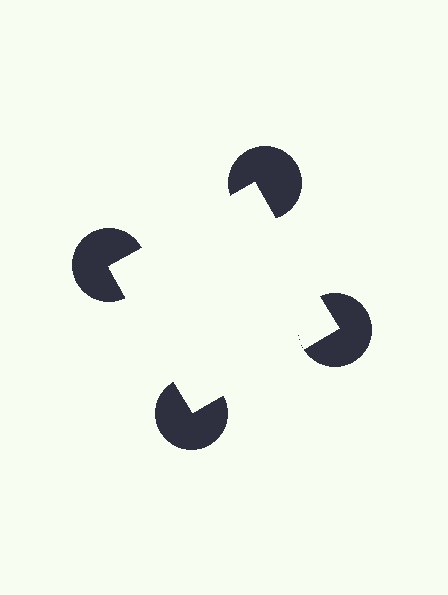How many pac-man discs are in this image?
There are 4 — one at each vertex of the illusory square.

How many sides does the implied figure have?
4 sides.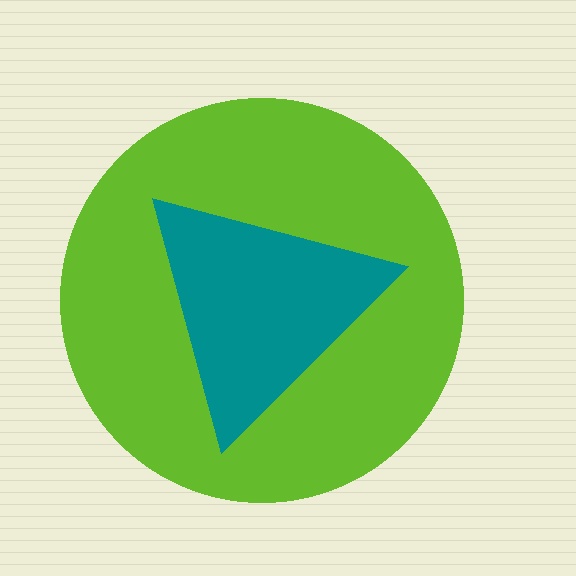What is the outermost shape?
The lime circle.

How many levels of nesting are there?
2.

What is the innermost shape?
The teal triangle.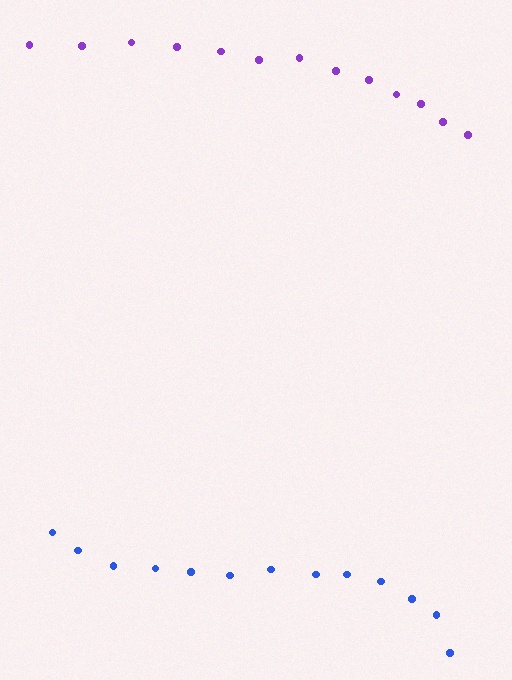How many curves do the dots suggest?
There are 2 distinct paths.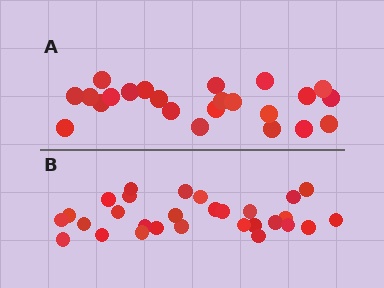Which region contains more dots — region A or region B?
Region B (the bottom region) has more dots.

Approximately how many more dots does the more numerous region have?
Region B has about 6 more dots than region A.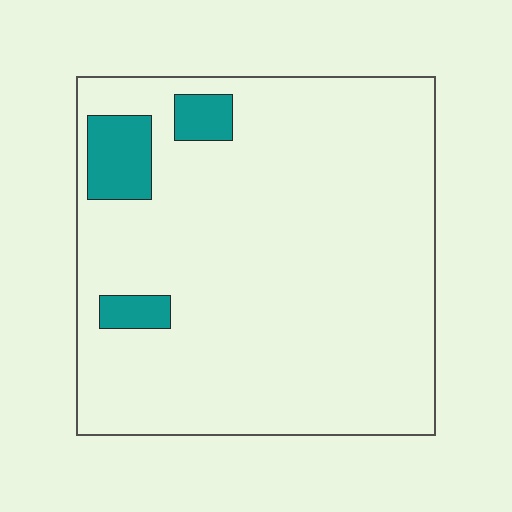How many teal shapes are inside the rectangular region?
3.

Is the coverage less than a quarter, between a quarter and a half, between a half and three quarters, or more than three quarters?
Less than a quarter.